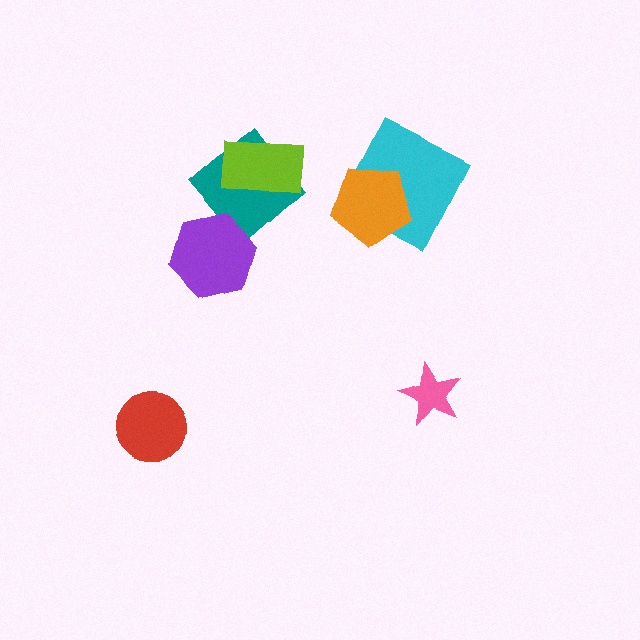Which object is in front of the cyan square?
The orange pentagon is in front of the cyan square.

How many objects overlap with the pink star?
0 objects overlap with the pink star.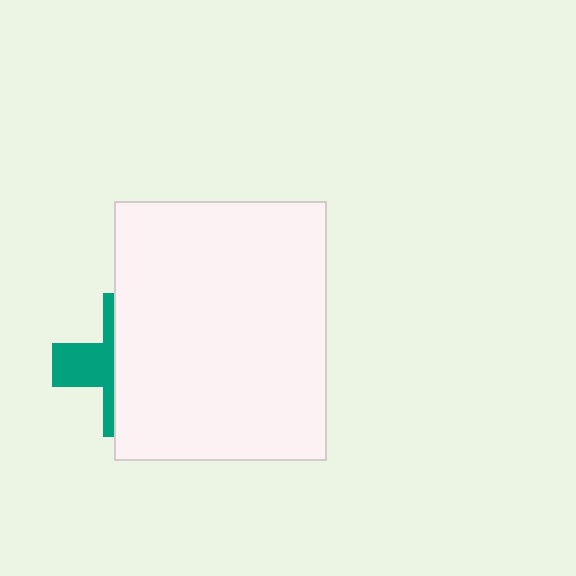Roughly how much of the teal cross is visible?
A small part of it is visible (roughly 34%).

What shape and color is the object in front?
The object in front is a white rectangle.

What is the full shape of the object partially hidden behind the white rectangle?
The partially hidden object is a teal cross.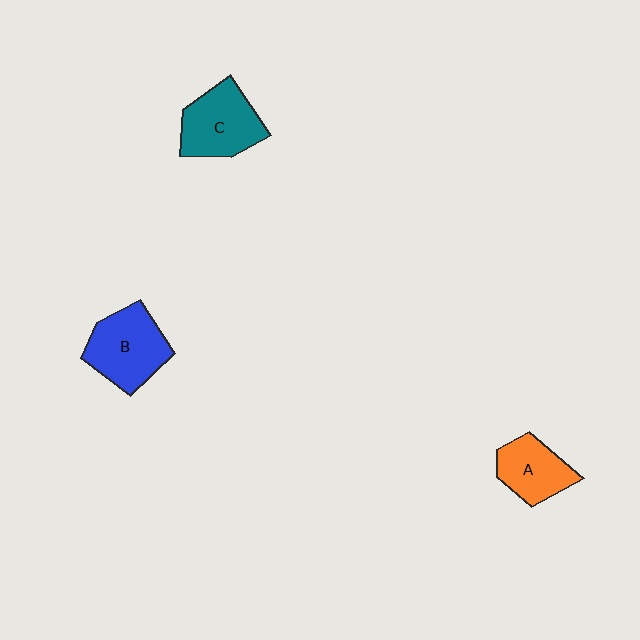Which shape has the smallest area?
Shape A (orange).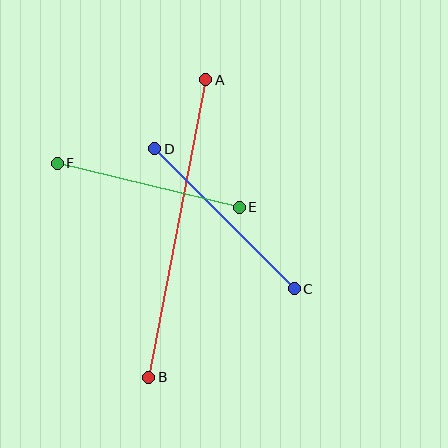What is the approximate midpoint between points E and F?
The midpoint is at approximately (148, 185) pixels.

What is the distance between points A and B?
The distance is approximately 303 pixels.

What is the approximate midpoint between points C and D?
The midpoint is at approximately (225, 219) pixels.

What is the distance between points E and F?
The distance is approximately 187 pixels.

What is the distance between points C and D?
The distance is approximately 198 pixels.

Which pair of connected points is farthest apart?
Points A and B are farthest apart.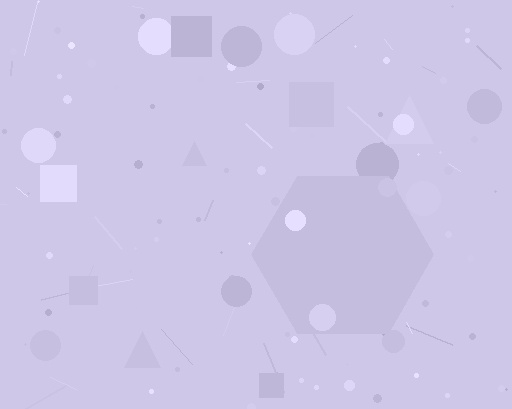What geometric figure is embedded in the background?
A hexagon is embedded in the background.